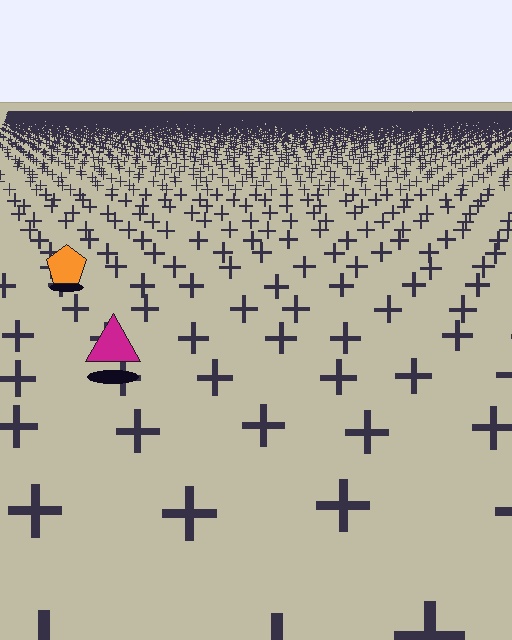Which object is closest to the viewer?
The magenta triangle is closest. The texture marks near it are larger and more spread out.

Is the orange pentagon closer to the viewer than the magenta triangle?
No. The magenta triangle is closer — you can tell from the texture gradient: the ground texture is coarser near it.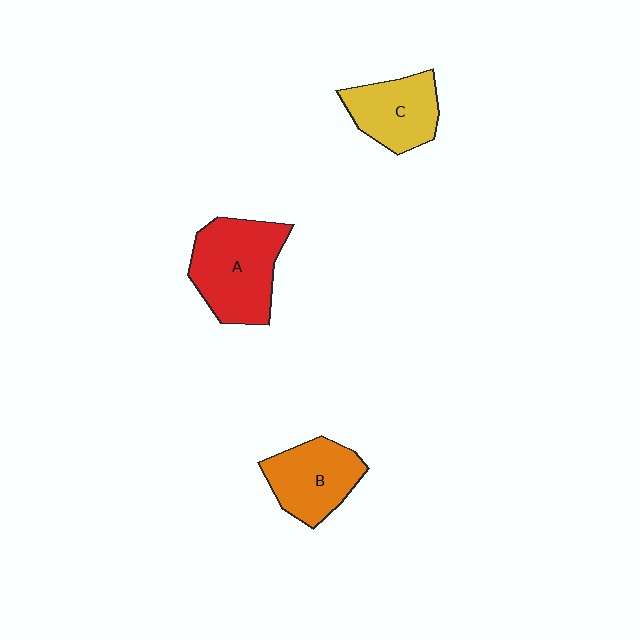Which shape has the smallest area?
Shape C (yellow).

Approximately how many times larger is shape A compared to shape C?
Approximately 1.4 times.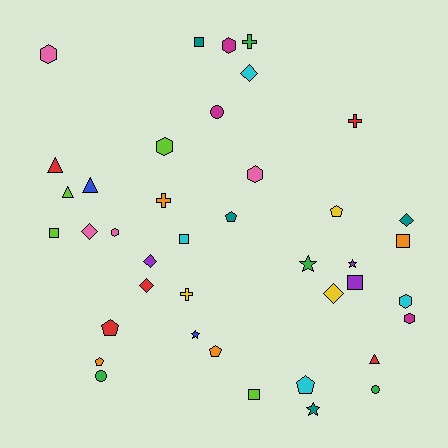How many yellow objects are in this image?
There are 3 yellow objects.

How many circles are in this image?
There are 3 circles.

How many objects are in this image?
There are 40 objects.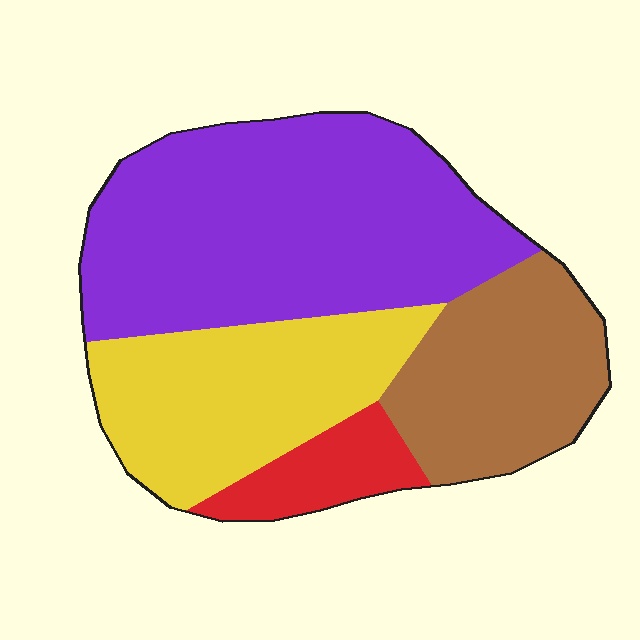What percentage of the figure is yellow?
Yellow takes up between a sixth and a third of the figure.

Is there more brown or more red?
Brown.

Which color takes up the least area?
Red, at roughly 10%.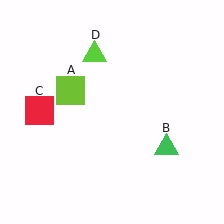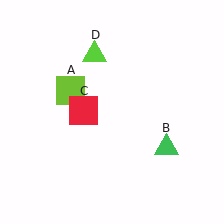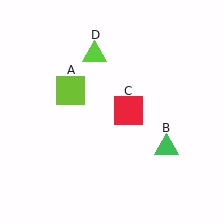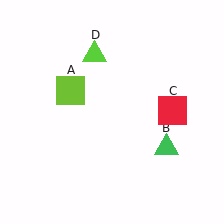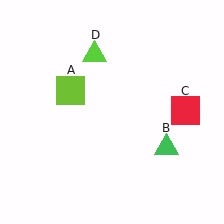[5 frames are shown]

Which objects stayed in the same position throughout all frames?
Lime square (object A) and green triangle (object B) and lime triangle (object D) remained stationary.